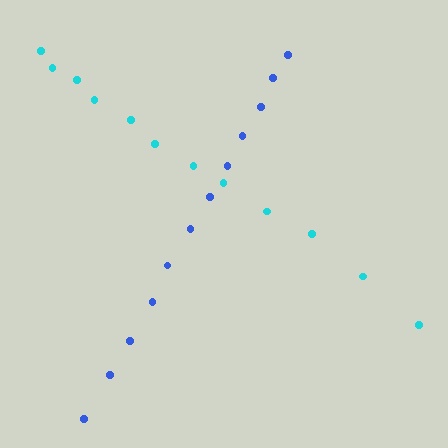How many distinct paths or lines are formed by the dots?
There are 2 distinct paths.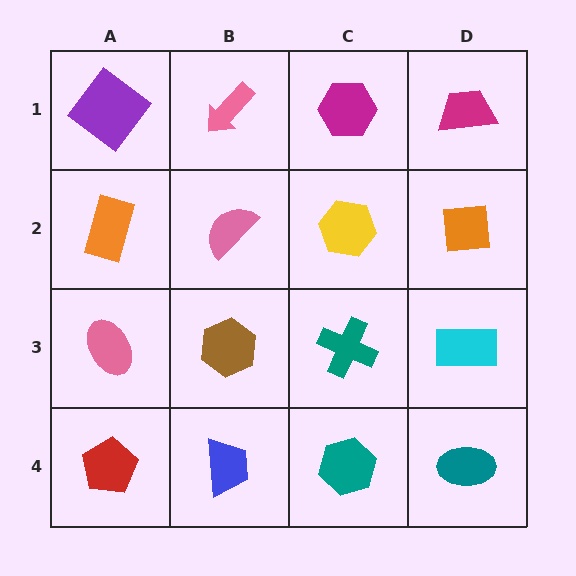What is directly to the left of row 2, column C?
A pink semicircle.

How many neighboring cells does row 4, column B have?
3.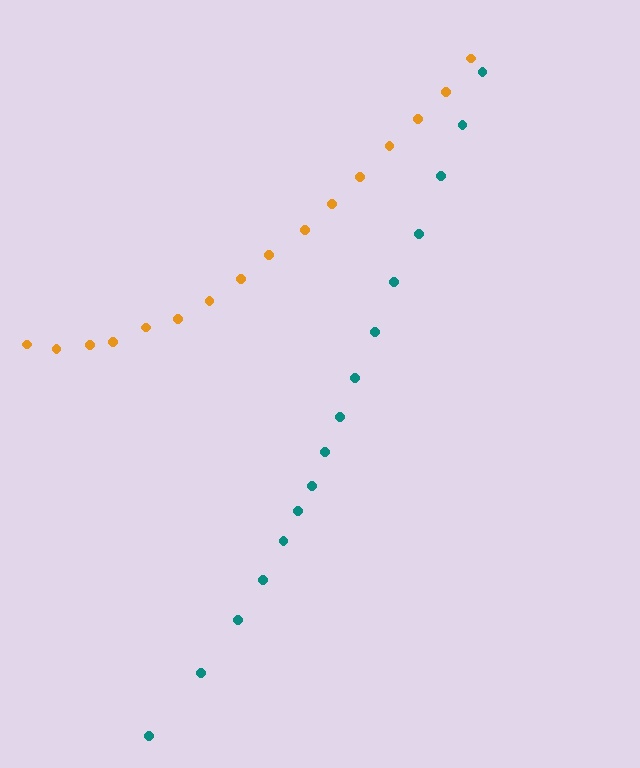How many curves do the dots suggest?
There are 2 distinct paths.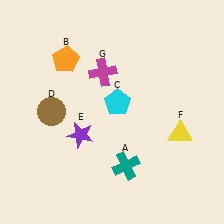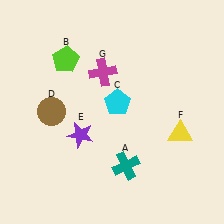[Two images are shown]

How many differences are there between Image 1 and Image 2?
There is 1 difference between the two images.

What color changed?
The pentagon (B) changed from orange in Image 1 to lime in Image 2.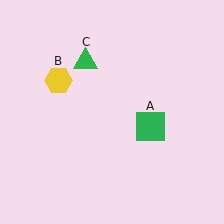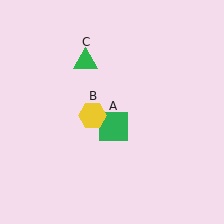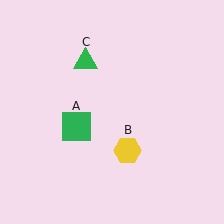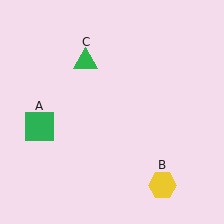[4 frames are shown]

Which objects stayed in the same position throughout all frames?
Green triangle (object C) remained stationary.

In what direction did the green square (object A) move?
The green square (object A) moved left.